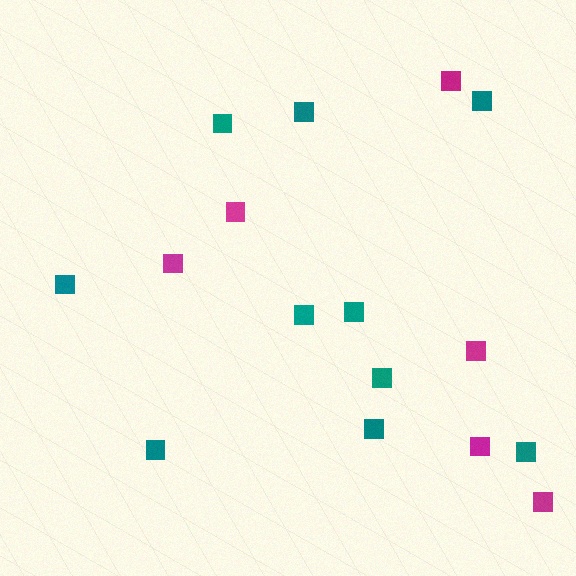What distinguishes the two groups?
There are 2 groups: one group of teal squares (10) and one group of magenta squares (6).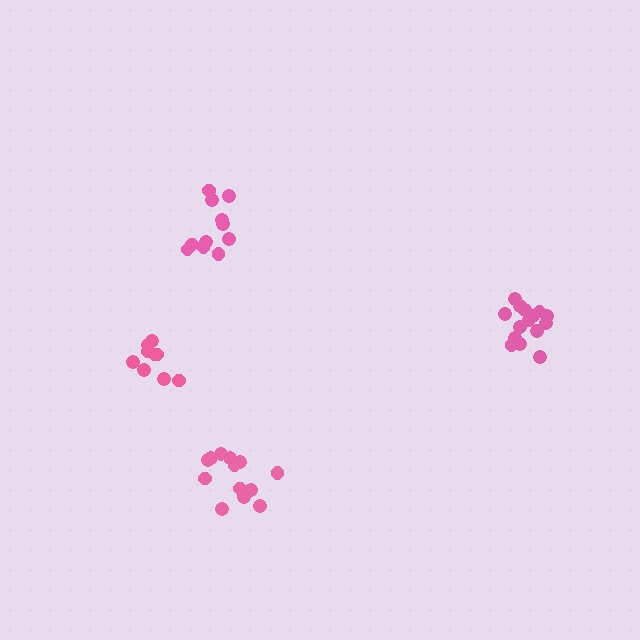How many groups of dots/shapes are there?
There are 4 groups.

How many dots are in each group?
Group 1: 15 dots, Group 2: 11 dots, Group 3: 13 dots, Group 4: 9 dots (48 total).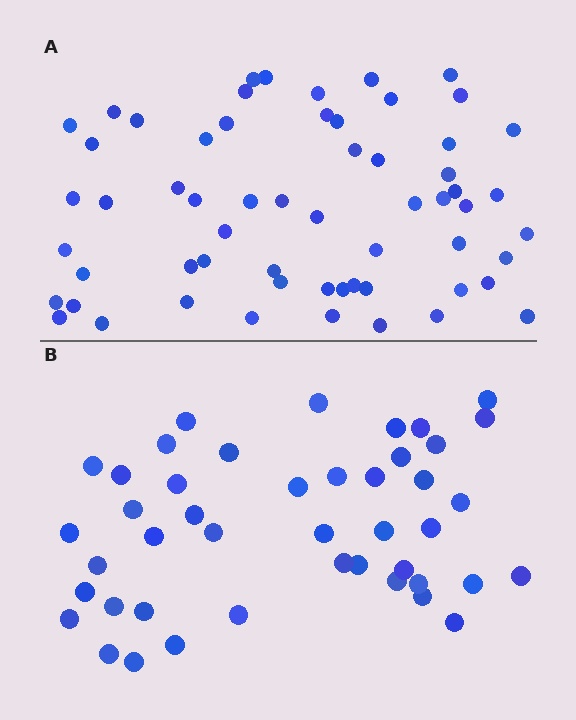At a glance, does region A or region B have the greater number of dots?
Region A (the top region) has more dots.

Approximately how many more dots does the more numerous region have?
Region A has approximately 15 more dots than region B.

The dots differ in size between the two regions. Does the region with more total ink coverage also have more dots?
No. Region B has more total ink coverage because its dots are larger, but region A actually contains more individual dots. Total area can be misleading — the number of items is what matters here.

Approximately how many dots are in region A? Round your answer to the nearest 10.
About 60 dots.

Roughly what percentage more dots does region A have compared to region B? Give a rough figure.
About 35% more.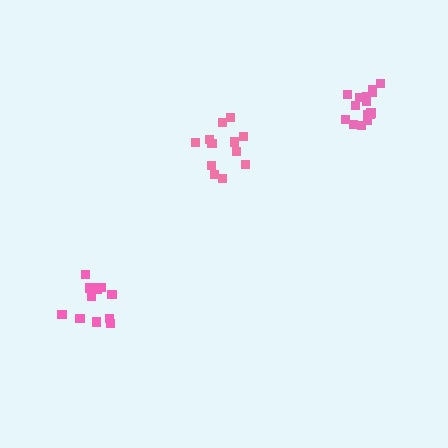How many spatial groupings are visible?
There are 3 spatial groupings.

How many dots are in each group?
Group 1: 12 dots, Group 2: 15 dots, Group 3: 12 dots (39 total).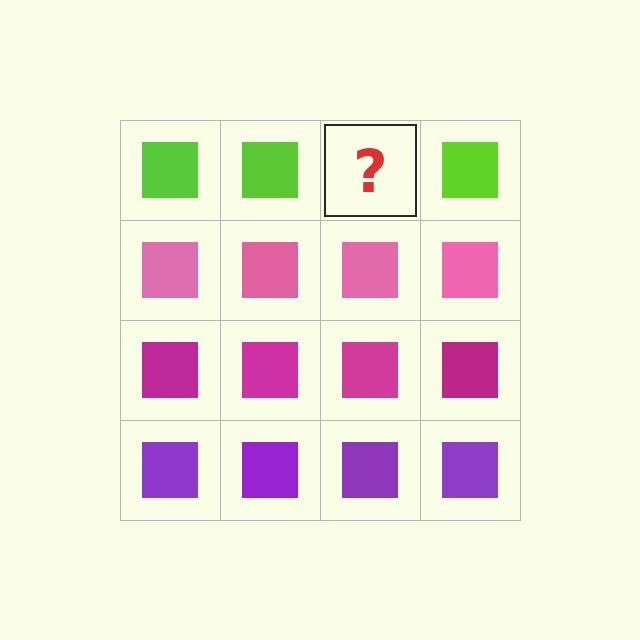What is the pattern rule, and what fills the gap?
The rule is that each row has a consistent color. The gap should be filled with a lime square.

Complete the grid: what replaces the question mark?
The question mark should be replaced with a lime square.